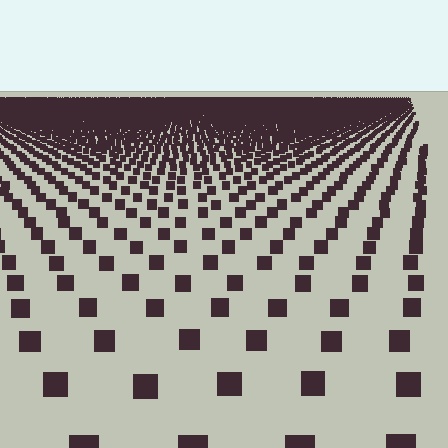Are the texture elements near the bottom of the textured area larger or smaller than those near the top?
Larger. Near the bottom, elements are closer to the viewer and appear at a bigger on-screen size.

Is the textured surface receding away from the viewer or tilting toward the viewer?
The surface is receding away from the viewer. Texture elements get smaller and denser toward the top.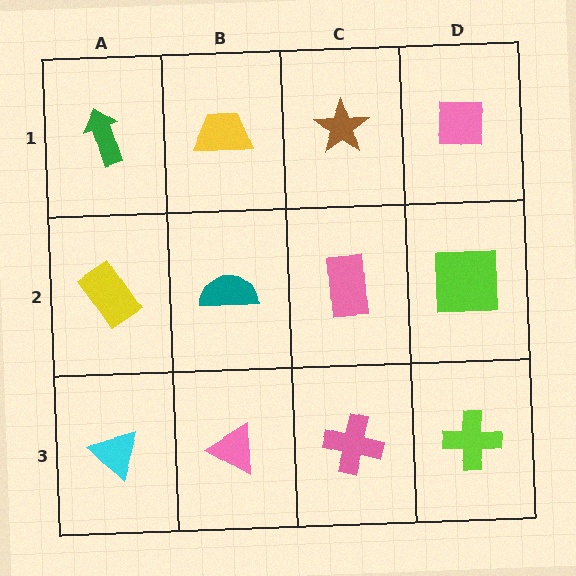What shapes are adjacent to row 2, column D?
A pink square (row 1, column D), a lime cross (row 3, column D), a pink rectangle (row 2, column C).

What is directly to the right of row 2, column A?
A teal semicircle.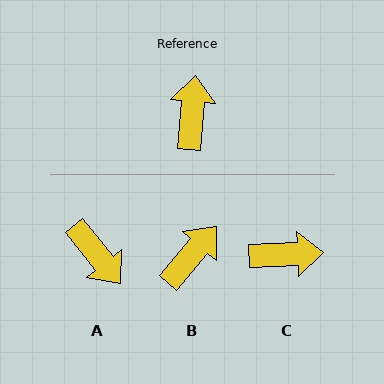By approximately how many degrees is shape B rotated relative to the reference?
Approximately 36 degrees clockwise.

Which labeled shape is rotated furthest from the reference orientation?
A, about 137 degrees away.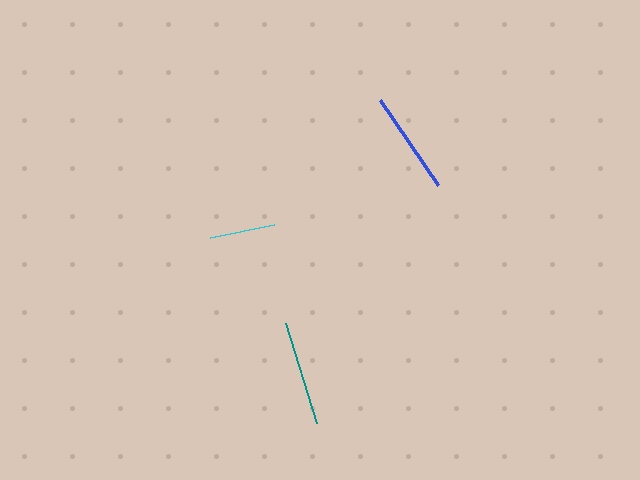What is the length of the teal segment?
The teal segment is approximately 104 pixels long.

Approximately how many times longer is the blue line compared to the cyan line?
The blue line is approximately 1.6 times the length of the cyan line.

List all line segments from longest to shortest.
From longest to shortest: teal, blue, cyan.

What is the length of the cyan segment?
The cyan segment is approximately 65 pixels long.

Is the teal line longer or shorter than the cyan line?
The teal line is longer than the cyan line.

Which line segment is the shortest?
The cyan line is the shortest at approximately 65 pixels.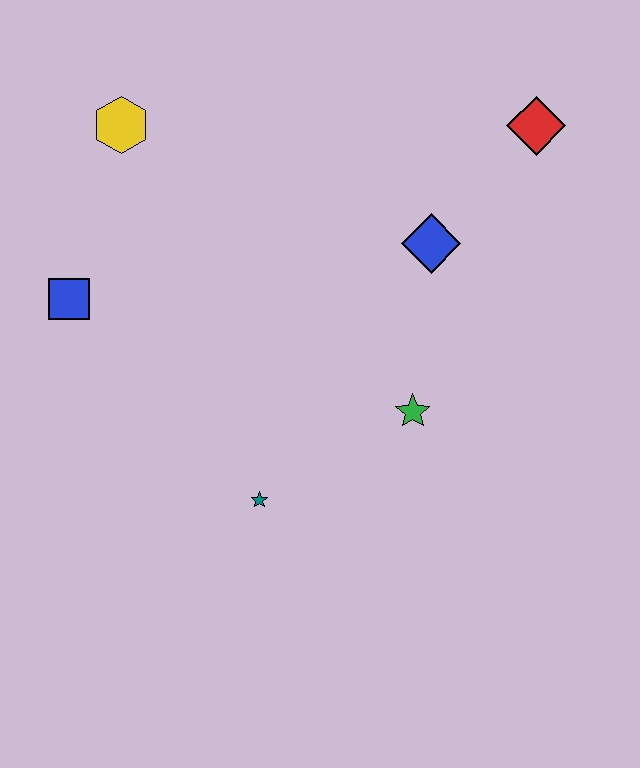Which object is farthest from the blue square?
The red diamond is farthest from the blue square.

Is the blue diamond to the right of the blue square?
Yes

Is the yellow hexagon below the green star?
No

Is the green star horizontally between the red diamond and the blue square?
Yes